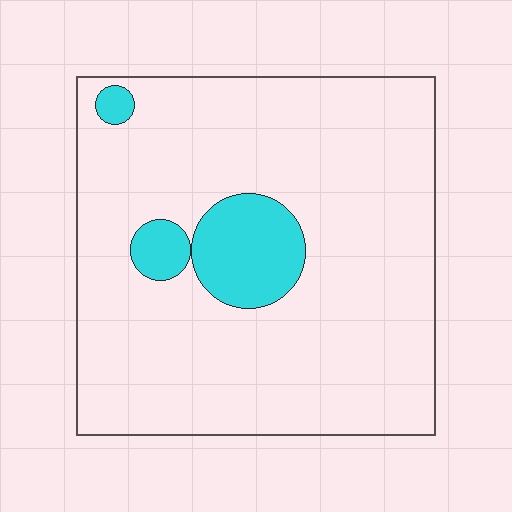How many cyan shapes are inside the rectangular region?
3.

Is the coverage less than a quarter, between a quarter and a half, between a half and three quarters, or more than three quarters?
Less than a quarter.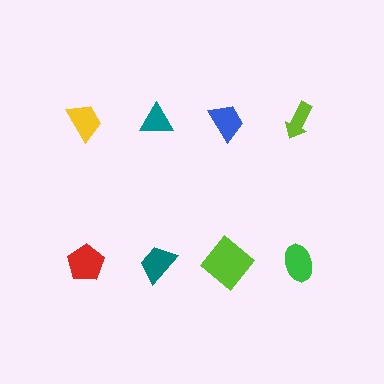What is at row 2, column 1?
A red pentagon.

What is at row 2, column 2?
A teal trapezoid.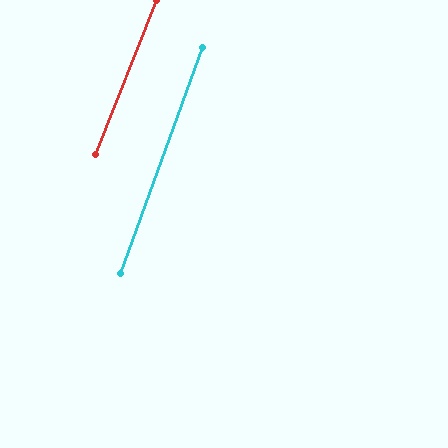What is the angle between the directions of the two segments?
Approximately 2 degrees.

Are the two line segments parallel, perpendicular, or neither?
Parallel — their directions differ by only 1.7°.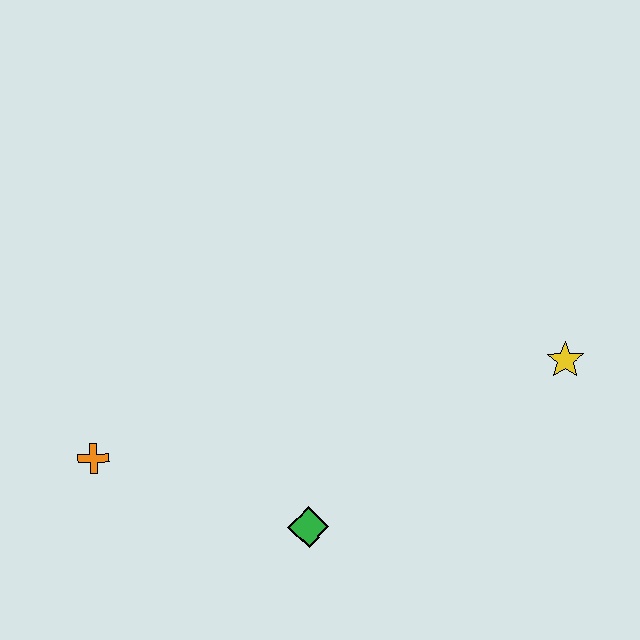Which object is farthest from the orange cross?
The yellow star is farthest from the orange cross.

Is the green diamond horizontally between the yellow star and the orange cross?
Yes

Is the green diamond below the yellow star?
Yes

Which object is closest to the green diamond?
The orange cross is closest to the green diamond.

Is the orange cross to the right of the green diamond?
No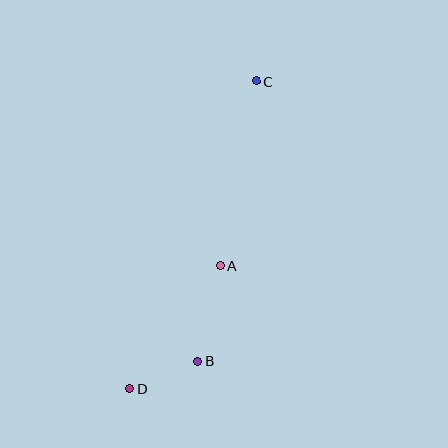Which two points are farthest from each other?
Points C and D are farthest from each other.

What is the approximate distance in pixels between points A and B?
The distance between A and B is approximately 98 pixels.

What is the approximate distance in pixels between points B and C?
The distance between B and C is approximately 286 pixels.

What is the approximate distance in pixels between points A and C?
The distance between A and C is approximately 188 pixels.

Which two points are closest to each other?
Points B and D are closest to each other.